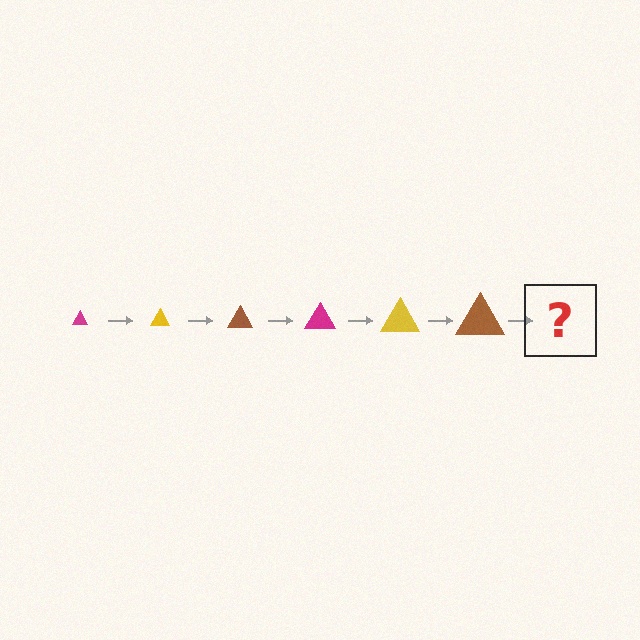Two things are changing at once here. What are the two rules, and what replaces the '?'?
The two rules are that the triangle grows larger each step and the color cycles through magenta, yellow, and brown. The '?' should be a magenta triangle, larger than the previous one.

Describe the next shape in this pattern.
It should be a magenta triangle, larger than the previous one.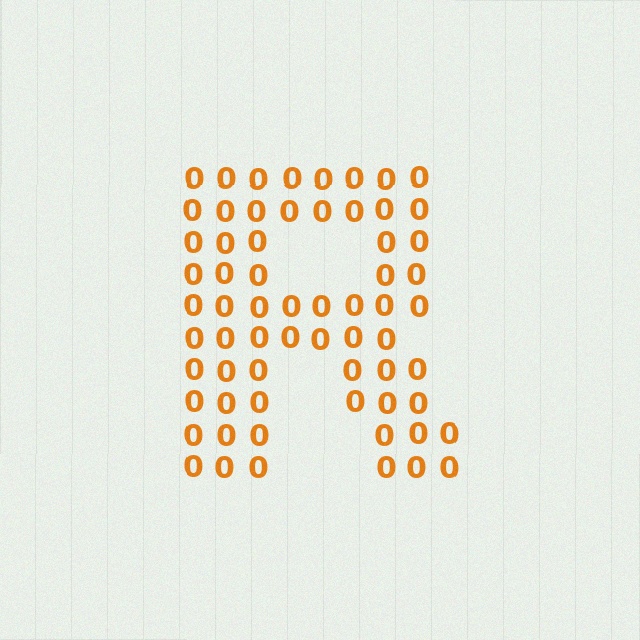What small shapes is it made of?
It is made of small digit 0's.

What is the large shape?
The large shape is the letter R.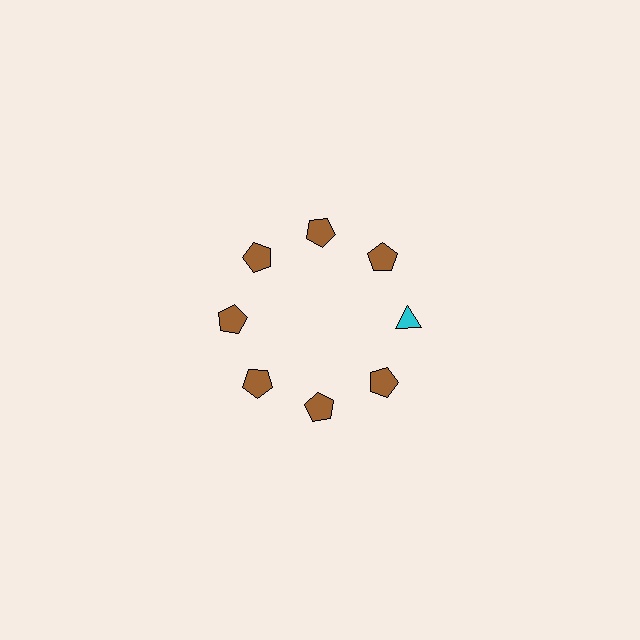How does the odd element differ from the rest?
It differs in both color (cyan instead of brown) and shape (triangle instead of pentagon).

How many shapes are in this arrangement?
There are 8 shapes arranged in a ring pattern.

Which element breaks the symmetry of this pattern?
The cyan triangle at roughly the 3 o'clock position breaks the symmetry. All other shapes are brown pentagons.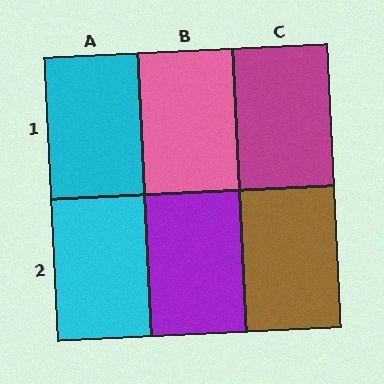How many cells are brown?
1 cell is brown.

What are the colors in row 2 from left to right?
Cyan, purple, brown.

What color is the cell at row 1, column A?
Cyan.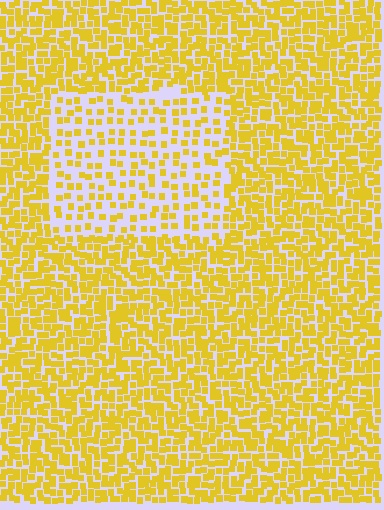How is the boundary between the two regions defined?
The boundary is defined by a change in element density (approximately 2.2x ratio). All elements are the same color, size, and shape.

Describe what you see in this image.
The image contains small yellow elements arranged at two different densities. A rectangle-shaped region is visible where the elements are less densely packed than the surrounding area.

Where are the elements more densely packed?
The elements are more densely packed outside the rectangle boundary.